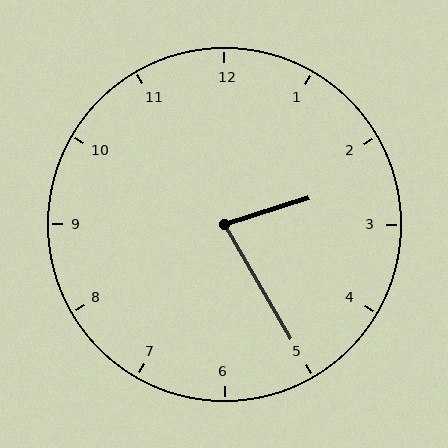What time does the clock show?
2:25.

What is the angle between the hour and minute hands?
Approximately 78 degrees.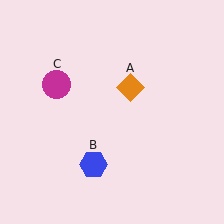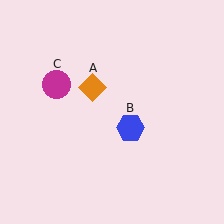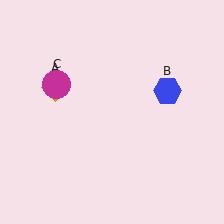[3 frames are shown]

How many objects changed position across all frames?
2 objects changed position: orange diamond (object A), blue hexagon (object B).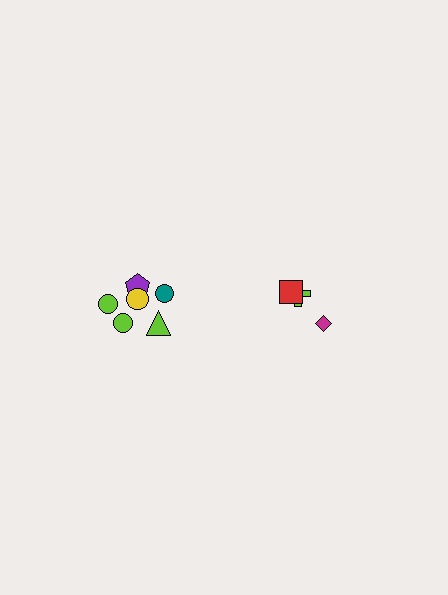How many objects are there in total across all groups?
There are 9 objects.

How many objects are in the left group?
There are 6 objects.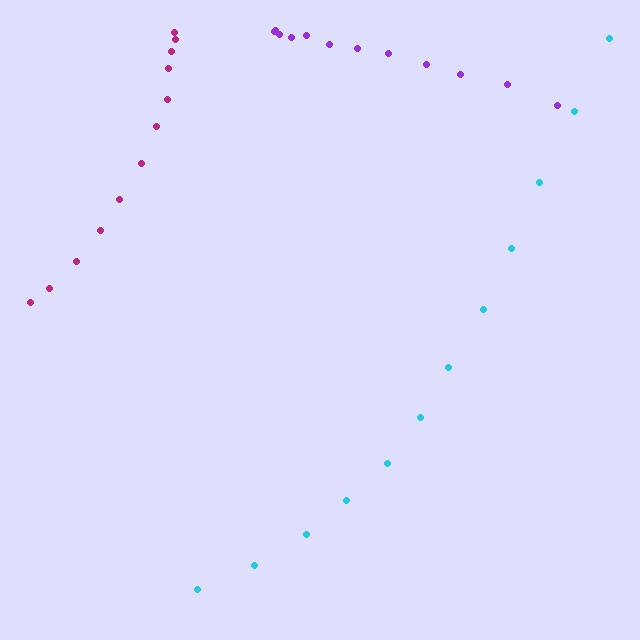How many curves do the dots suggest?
There are 3 distinct paths.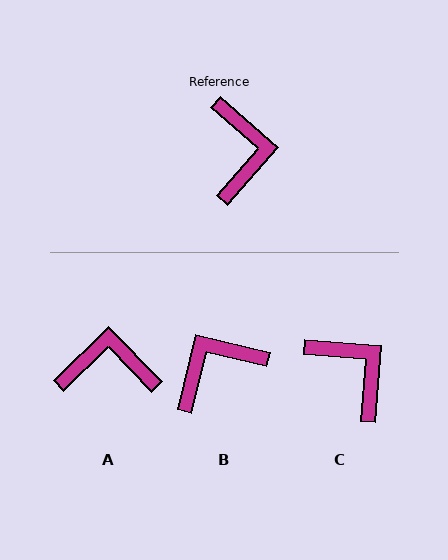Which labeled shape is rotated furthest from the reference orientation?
B, about 118 degrees away.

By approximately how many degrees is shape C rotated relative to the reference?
Approximately 36 degrees counter-clockwise.